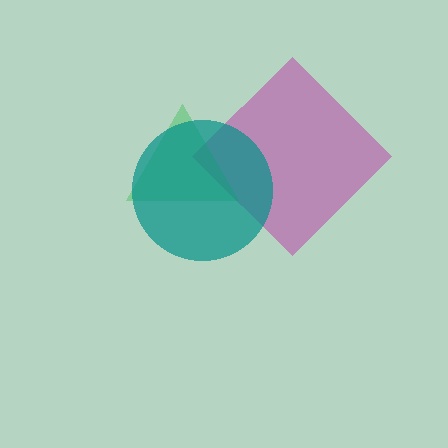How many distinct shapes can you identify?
There are 3 distinct shapes: a magenta diamond, a green triangle, a teal circle.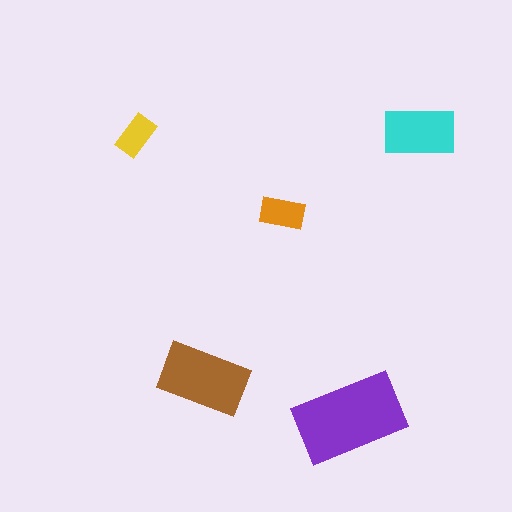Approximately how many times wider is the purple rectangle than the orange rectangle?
About 2.5 times wider.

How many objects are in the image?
There are 5 objects in the image.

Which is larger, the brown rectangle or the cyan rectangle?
The brown one.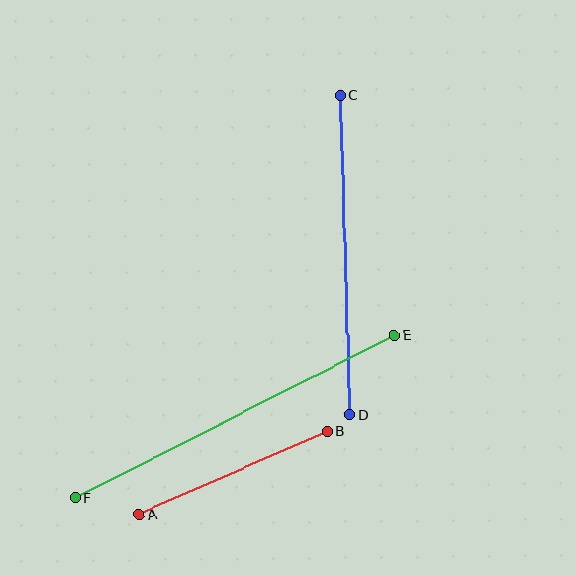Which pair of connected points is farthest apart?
Points E and F are farthest apart.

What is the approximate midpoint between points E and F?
The midpoint is at approximately (235, 417) pixels.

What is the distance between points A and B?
The distance is approximately 205 pixels.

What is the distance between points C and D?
The distance is approximately 319 pixels.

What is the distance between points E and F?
The distance is approximately 358 pixels.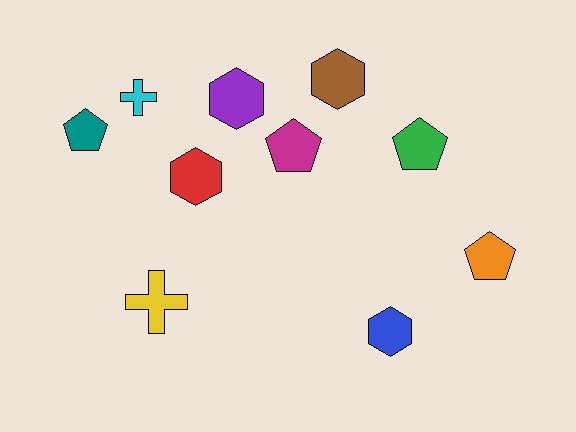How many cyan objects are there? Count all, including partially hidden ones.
There is 1 cyan object.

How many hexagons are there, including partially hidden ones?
There are 4 hexagons.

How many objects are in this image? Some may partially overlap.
There are 10 objects.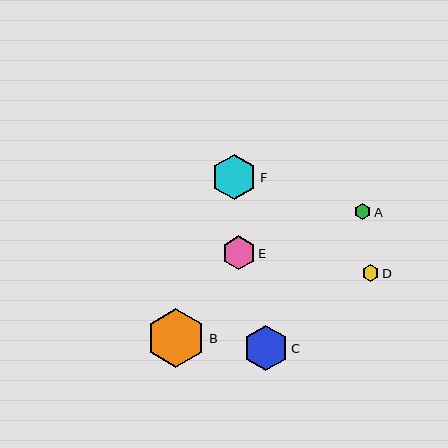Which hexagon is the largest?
Hexagon B is the largest with a size of approximately 59 pixels.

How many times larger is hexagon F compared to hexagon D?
Hexagon F is approximately 2.6 times the size of hexagon D.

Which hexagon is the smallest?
Hexagon A is the smallest with a size of approximately 17 pixels.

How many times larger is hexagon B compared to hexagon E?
Hexagon B is approximately 1.8 times the size of hexagon E.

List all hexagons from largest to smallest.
From largest to smallest: B, F, C, E, D, A.